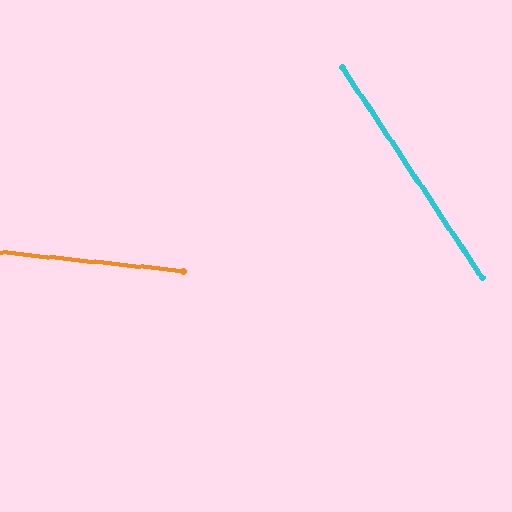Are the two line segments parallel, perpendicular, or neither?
Neither parallel nor perpendicular — they differ by about 50°.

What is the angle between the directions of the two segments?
Approximately 50 degrees.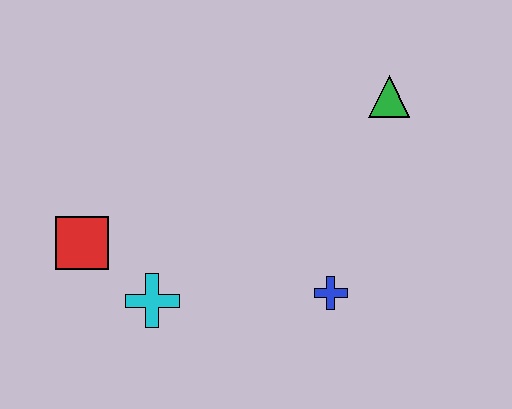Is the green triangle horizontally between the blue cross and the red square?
No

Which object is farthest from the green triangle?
The red square is farthest from the green triangle.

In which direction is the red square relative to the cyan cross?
The red square is to the left of the cyan cross.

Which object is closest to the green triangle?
The blue cross is closest to the green triangle.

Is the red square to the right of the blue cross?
No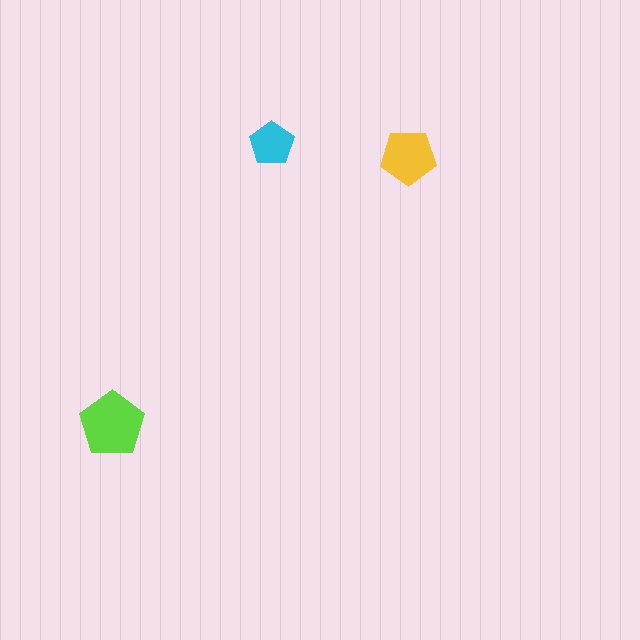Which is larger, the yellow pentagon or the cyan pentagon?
The yellow one.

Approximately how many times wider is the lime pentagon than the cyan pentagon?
About 1.5 times wider.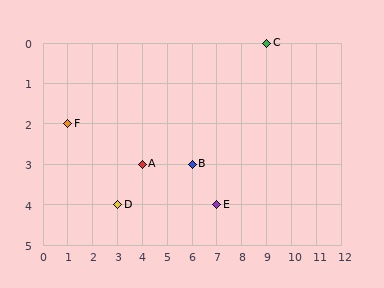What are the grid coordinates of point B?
Point B is at grid coordinates (6, 3).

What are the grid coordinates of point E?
Point E is at grid coordinates (7, 4).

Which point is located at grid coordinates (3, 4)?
Point D is at (3, 4).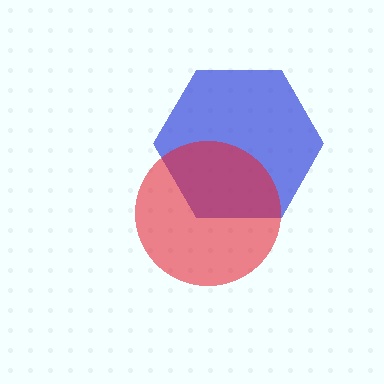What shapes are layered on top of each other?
The layered shapes are: a blue hexagon, a red circle.